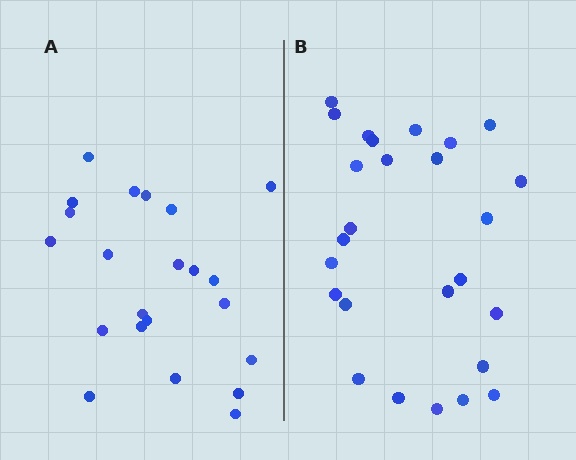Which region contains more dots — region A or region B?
Region B (the right region) has more dots.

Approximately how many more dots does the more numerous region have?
Region B has about 4 more dots than region A.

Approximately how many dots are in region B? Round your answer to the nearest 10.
About 30 dots. (The exact count is 26, which rounds to 30.)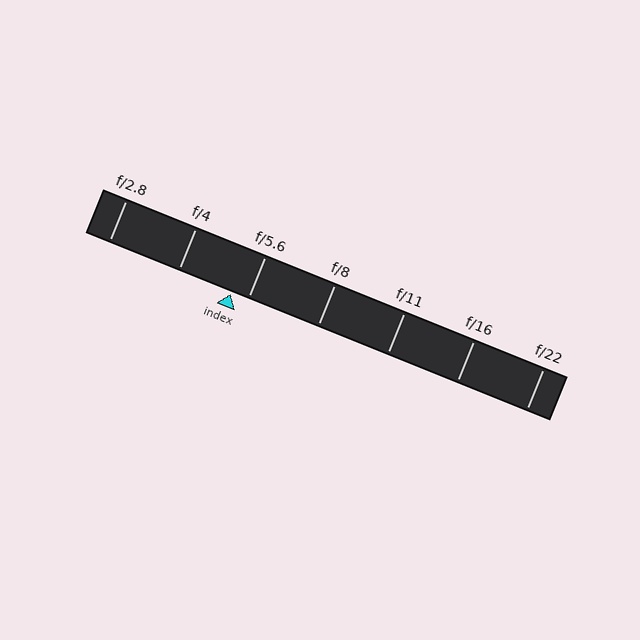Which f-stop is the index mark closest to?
The index mark is closest to f/5.6.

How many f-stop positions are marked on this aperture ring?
There are 7 f-stop positions marked.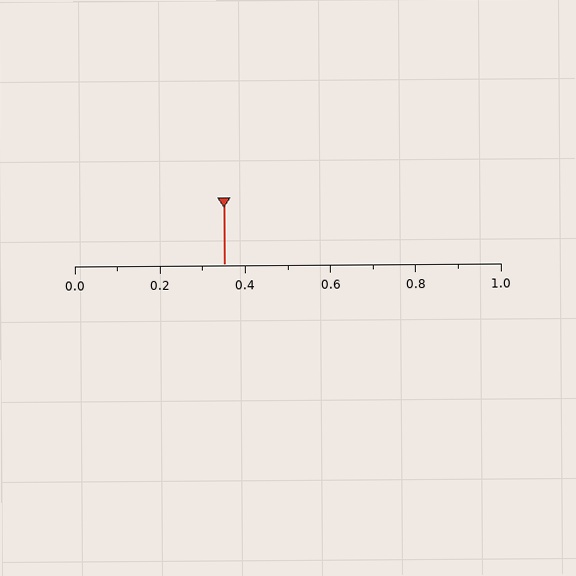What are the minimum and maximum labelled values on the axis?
The axis runs from 0.0 to 1.0.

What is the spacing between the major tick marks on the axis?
The major ticks are spaced 0.2 apart.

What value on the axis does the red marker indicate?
The marker indicates approximately 0.35.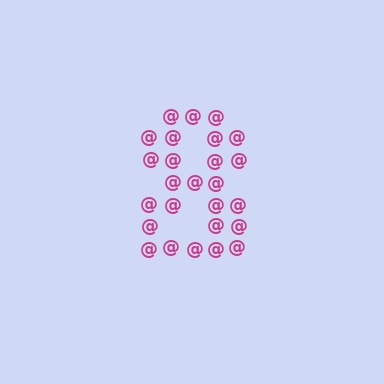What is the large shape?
The large shape is the digit 8.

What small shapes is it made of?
It is made of small at signs.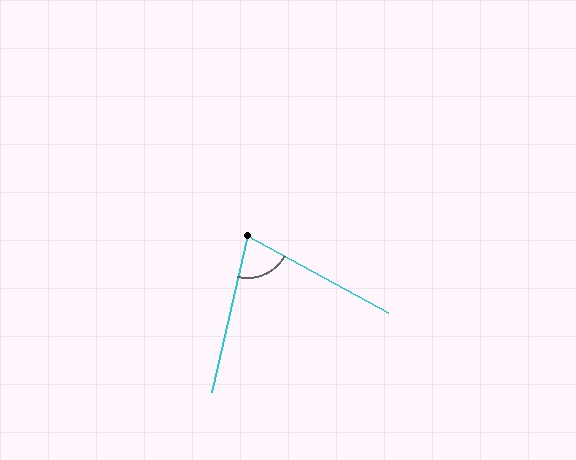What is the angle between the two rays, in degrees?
Approximately 74 degrees.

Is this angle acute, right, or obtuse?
It is acute.